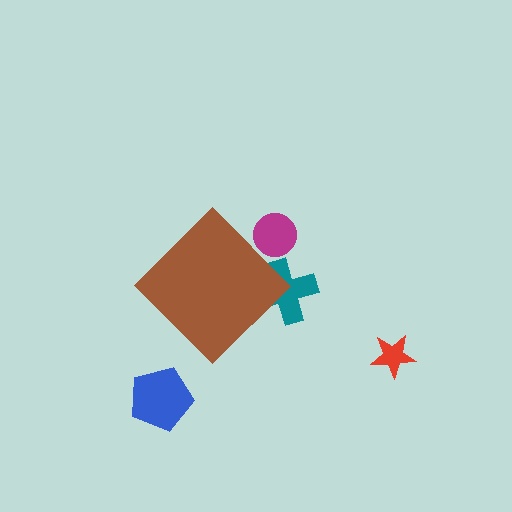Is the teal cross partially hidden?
Yes, the teal cross is partially hidden behind the brown diamond.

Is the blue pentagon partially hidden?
No, the blue pentagon is fully visible.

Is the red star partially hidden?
No, the red star is fully visible.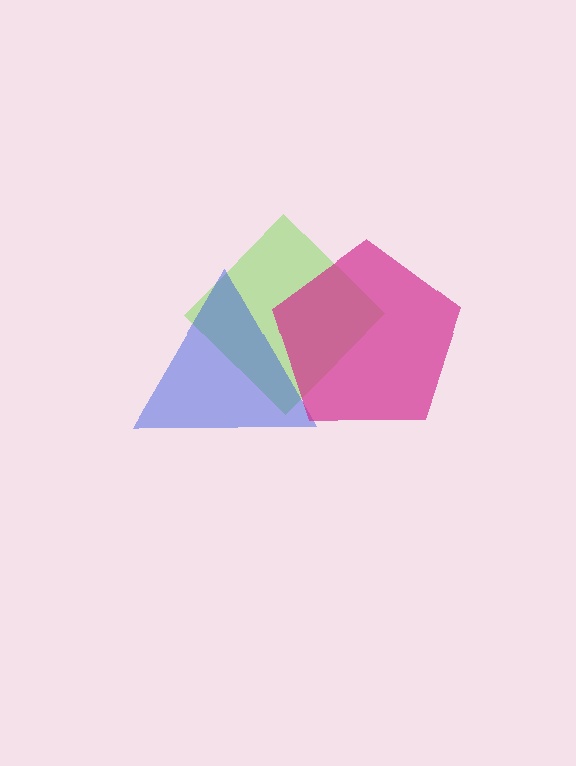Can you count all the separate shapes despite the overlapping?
Yes, there are 3 separate shapes.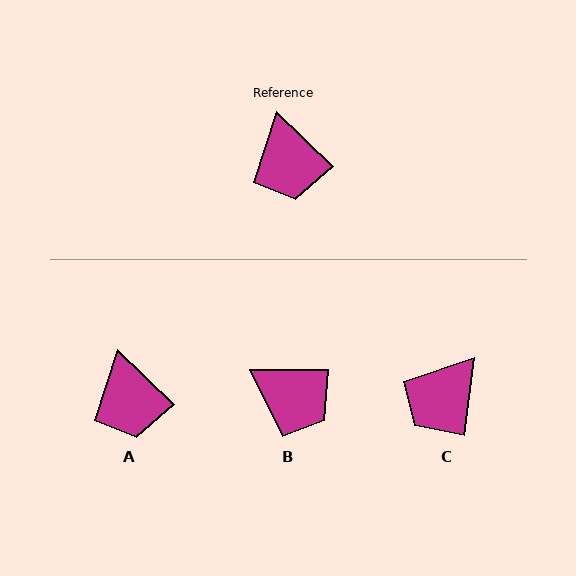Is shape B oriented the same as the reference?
No, it is off by about 44 degrees.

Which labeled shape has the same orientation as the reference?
A.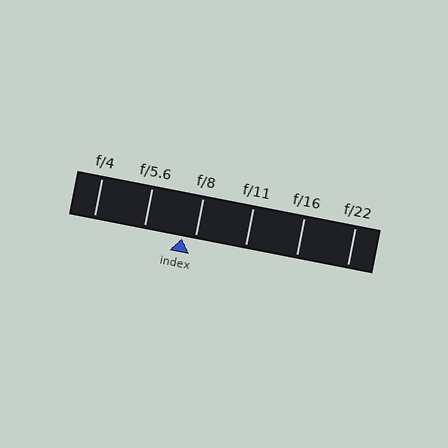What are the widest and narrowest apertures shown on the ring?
The widest aperture shown is f/4 and the narrowest is f/22.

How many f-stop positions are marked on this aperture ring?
There are 6 f-stop positions marked.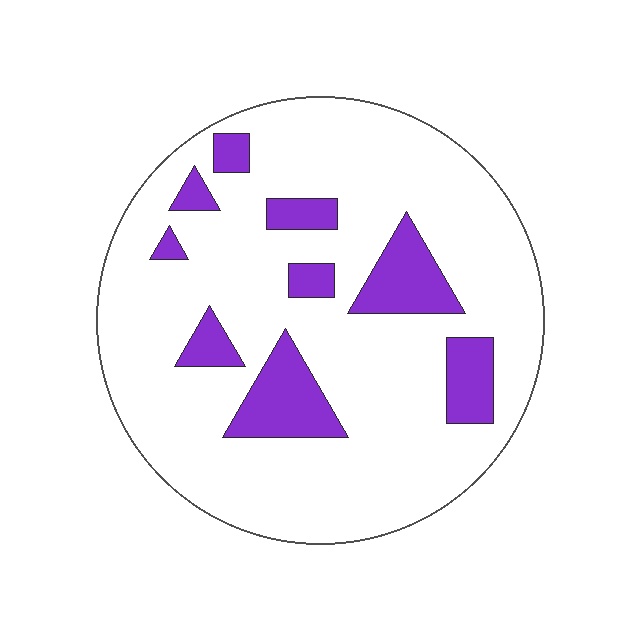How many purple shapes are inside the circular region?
9.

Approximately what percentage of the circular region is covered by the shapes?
Approximately 15%.